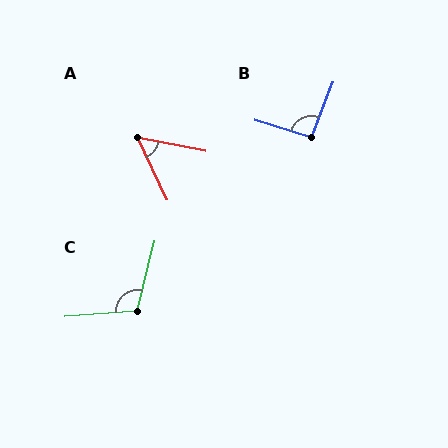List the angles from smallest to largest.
A (53°), B (95°), C (109°).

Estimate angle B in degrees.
Approximately 95 degrees.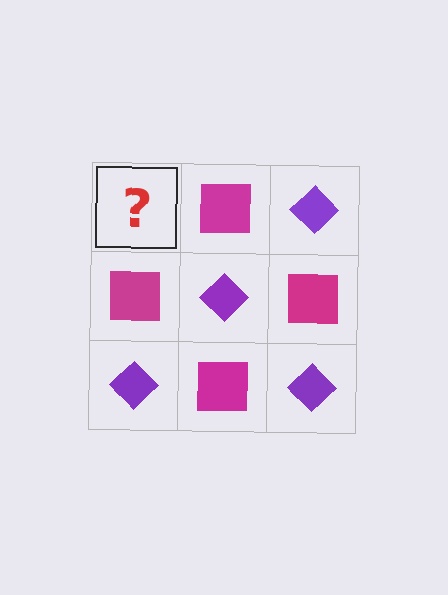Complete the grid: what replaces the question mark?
The question mark should be replaced with a purple diamond.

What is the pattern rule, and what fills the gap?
The rule is that it alternates purple diamond and magenta square in a checkerboard pattern. The gap should be filled with a purple diamond.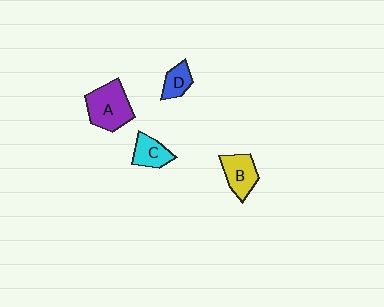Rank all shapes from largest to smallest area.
From largest to smallest: A (purple), B (yellow), C (cyan), D (blue).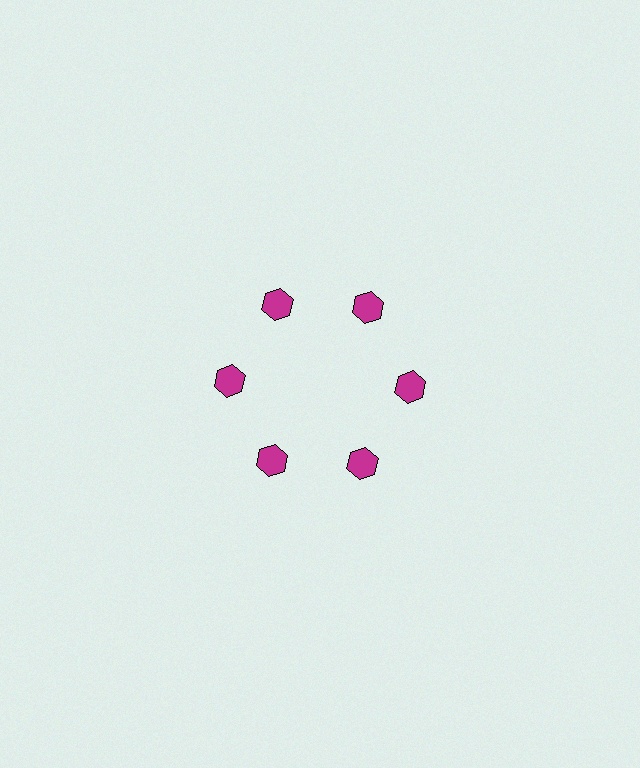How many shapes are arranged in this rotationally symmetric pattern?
There are 6 shapes, arranged in 6 groups of 1.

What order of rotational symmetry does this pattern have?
This pattern has 6-fold rotational symmetry.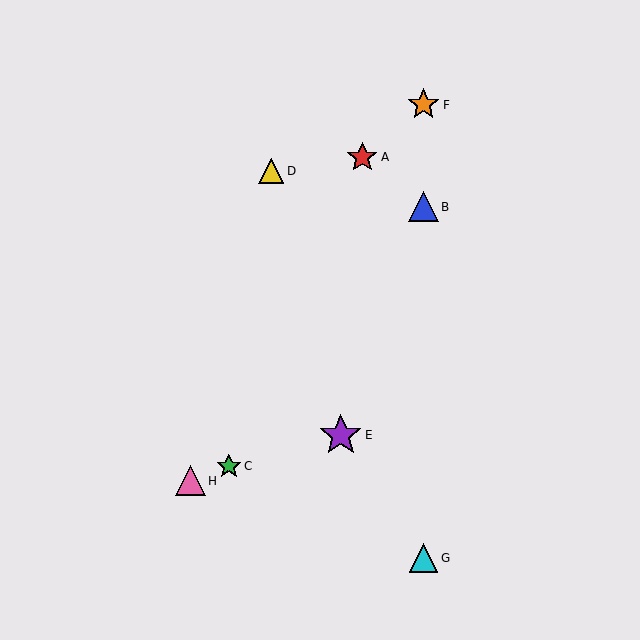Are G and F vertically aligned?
Yes, both are at x≈424.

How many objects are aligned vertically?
3 objects (B, F, G) are aligned vertically.